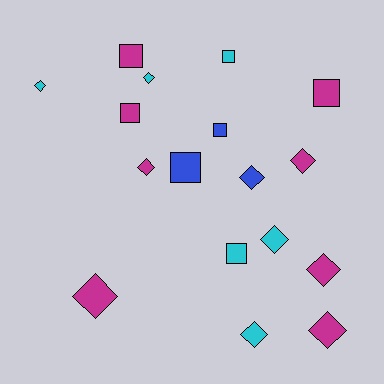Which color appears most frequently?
Magenta, with 8 objects.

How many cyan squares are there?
There are 2 cyan squares.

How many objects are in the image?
There are 17 objects.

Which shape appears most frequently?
Diamond, with 10 objects.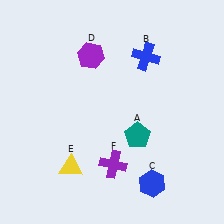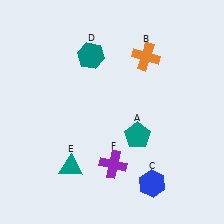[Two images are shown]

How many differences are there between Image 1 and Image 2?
There are 3 differences between the two images.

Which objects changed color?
B changed from blue to orange. D changed from purple to teal. E changed from yellow to teal.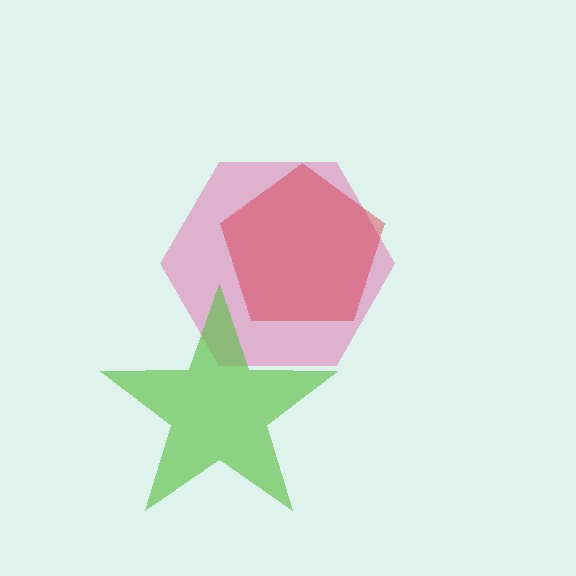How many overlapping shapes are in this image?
There are 3 overlapping shapes in the image.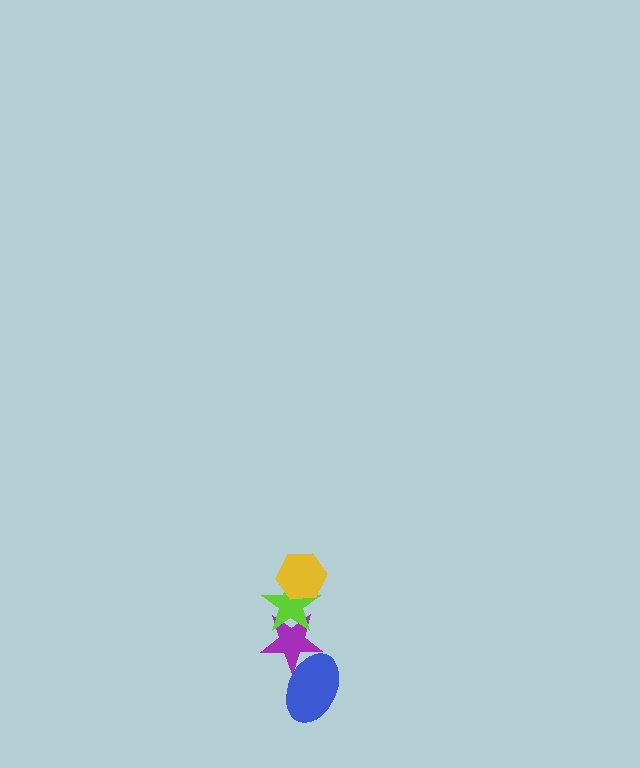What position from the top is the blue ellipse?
The blue ellipse is 4th from the top.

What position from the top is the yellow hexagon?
The yellow hexagon is 1st from the top.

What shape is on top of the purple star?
The lime star is on top of the purple star.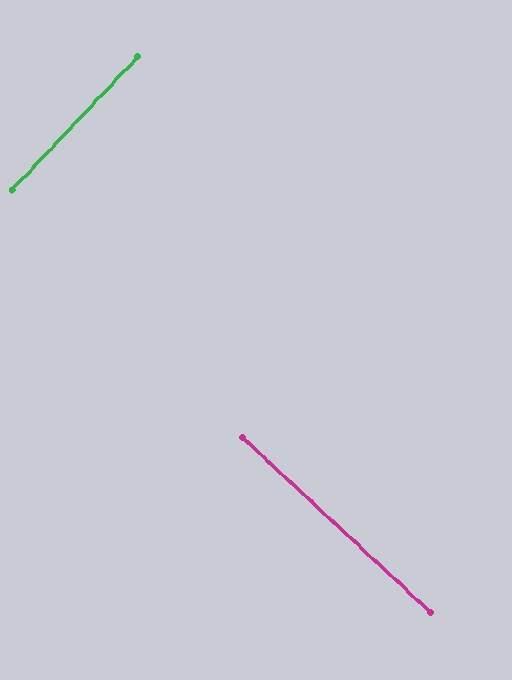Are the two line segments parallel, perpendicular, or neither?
Perpendicular — they meet at approximately 89°.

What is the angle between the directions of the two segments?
Approximately 89 degrees.